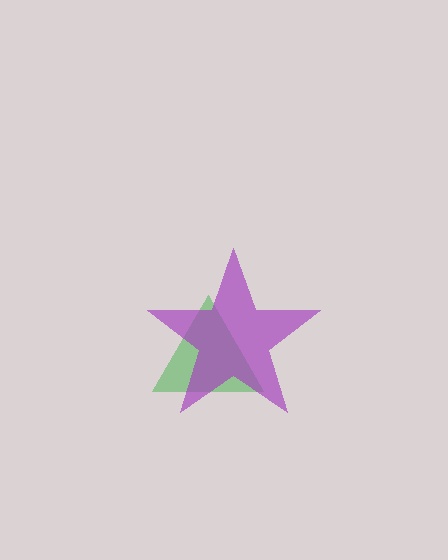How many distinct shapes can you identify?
There are 2 distinct shapes: a green triangle, a purple star.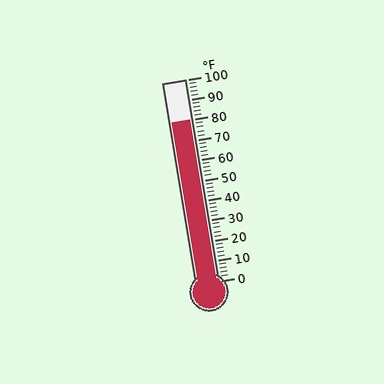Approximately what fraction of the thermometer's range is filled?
The thermometer is filled to approximately 80% of its range.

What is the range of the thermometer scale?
The thermometer scale ranges from 0°F to 100°F.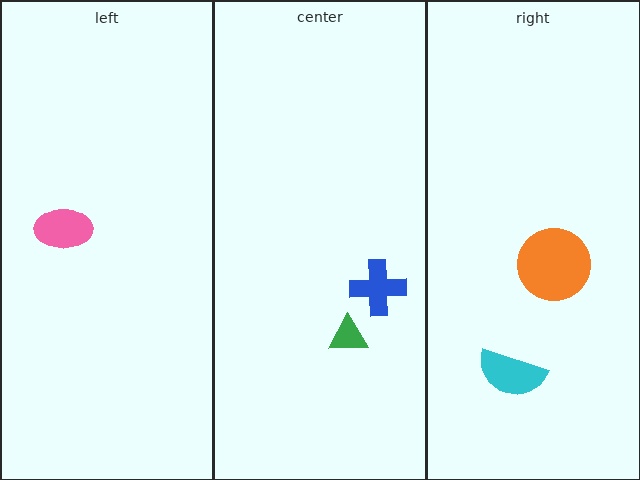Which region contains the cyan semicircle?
The right region.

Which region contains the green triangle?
The center region.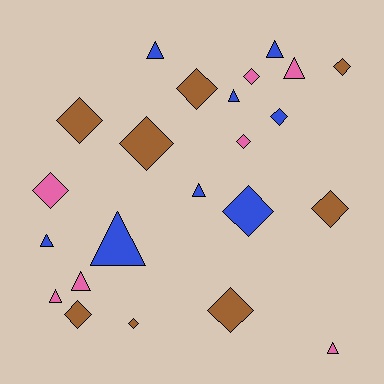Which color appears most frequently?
Blue, with 8 objects.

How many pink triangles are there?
There are 4 pink triangles.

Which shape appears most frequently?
Diamond, with 13 objects.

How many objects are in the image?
There are 23 objects.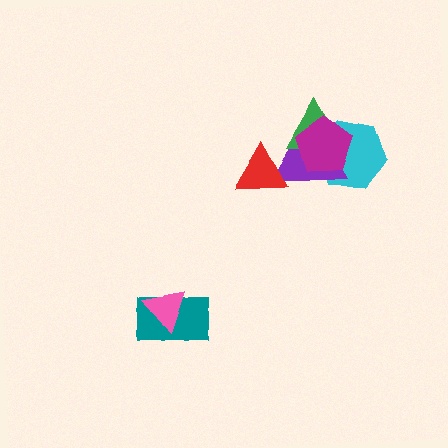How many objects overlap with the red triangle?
1 object overlaps with the red triangle.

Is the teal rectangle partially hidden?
Yes, it is partially covered by another shape.